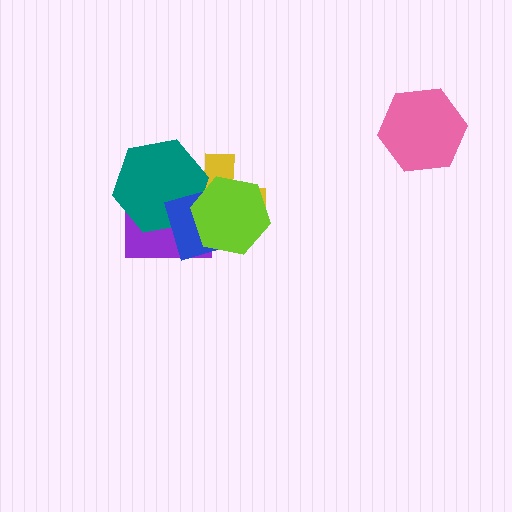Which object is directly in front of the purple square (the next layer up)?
The yellow cross is directly in front of the purple square.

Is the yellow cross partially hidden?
Yes, it is partially covered by another shape.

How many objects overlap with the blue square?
4 objects overlap with the blue square.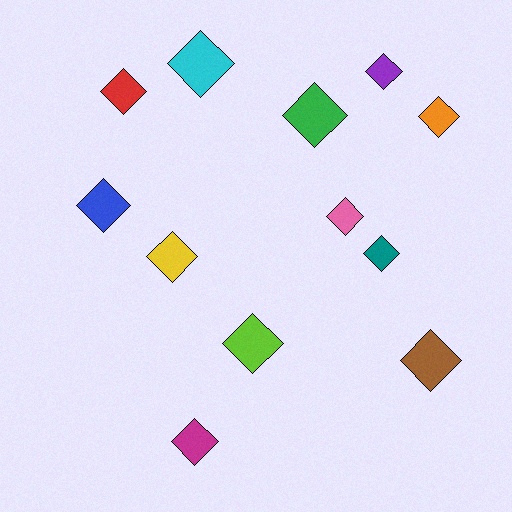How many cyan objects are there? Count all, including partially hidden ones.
There is 1 cyan object.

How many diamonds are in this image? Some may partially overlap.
There are 12 diamonds.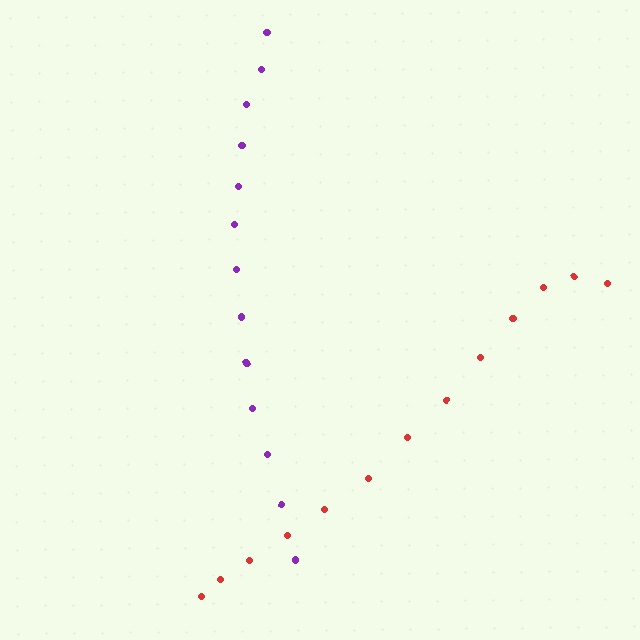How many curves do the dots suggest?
There are 2 distinct paths.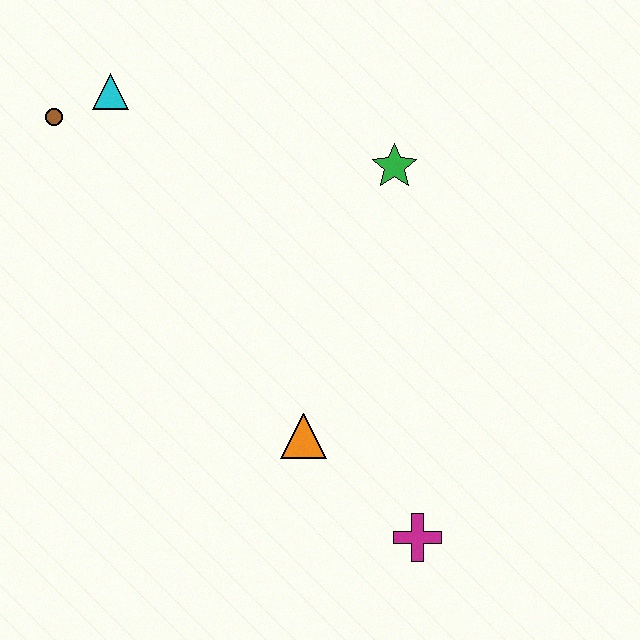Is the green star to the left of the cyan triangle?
No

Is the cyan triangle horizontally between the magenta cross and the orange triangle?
No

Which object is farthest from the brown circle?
The magenta cross is farthest from the brown circle.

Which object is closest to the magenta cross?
The orange triangle is closest to the magenta cross.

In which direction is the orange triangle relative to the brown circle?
The orange triangle is below the brown circle.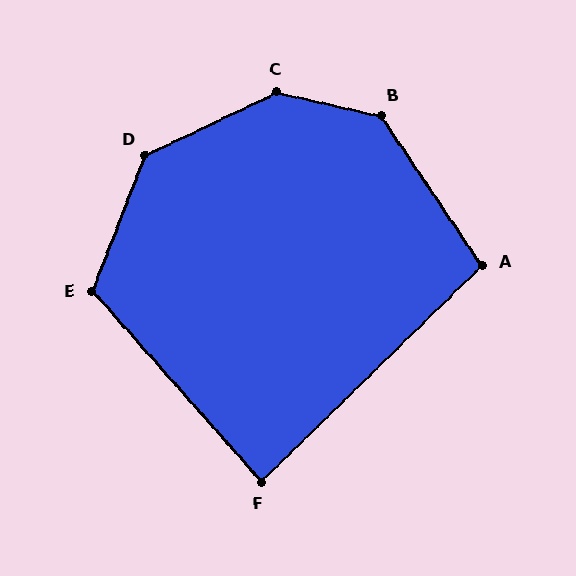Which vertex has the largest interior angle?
C, at approximately 142 degrees.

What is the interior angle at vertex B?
Approximately 137 degrees (obtuse).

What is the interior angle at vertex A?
Approximately 100 degrees (obtuse).